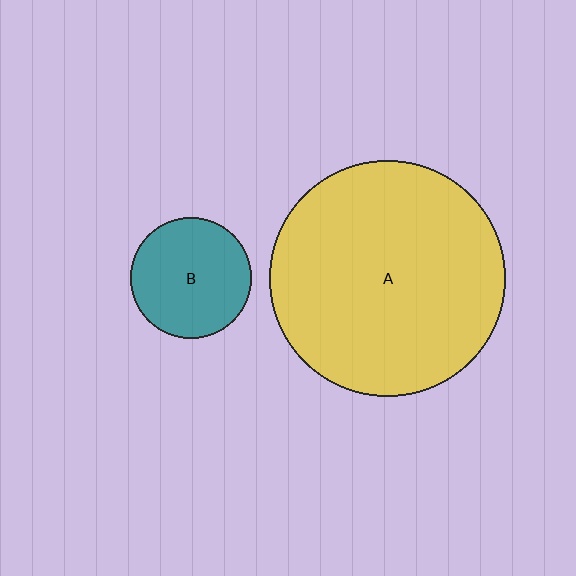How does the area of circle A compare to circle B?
Approximately 3.8 times.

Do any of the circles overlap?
No, none of the circles overlap.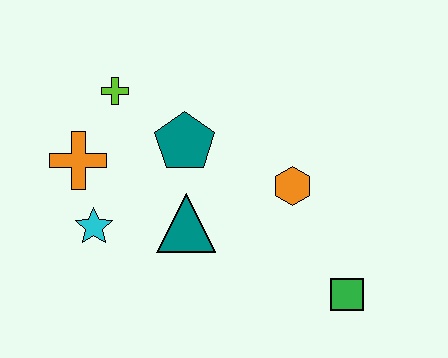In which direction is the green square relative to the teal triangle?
The green square is to the right of the teal triangle.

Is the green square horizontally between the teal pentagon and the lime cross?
No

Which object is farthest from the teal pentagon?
The green square is farthest from the teal pentagon.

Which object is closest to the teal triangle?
The teal pentagon is closest to the teal triangle.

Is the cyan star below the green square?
No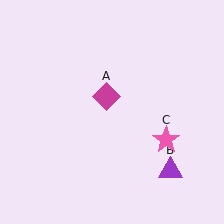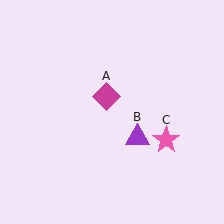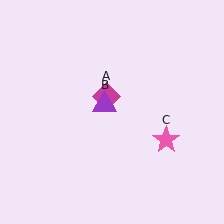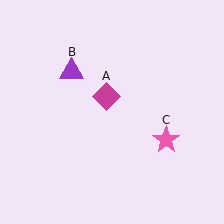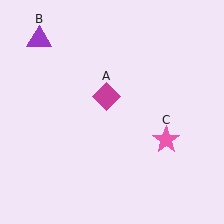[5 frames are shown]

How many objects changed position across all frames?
1 object changed position: purple triangle (object B).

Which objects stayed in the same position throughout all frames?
Magenta diamond (object A) and pink star (object C) remained stationary.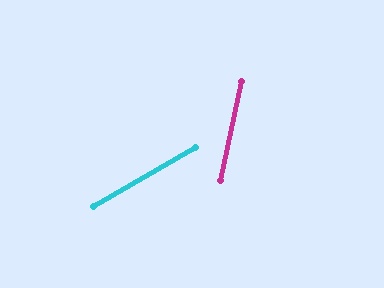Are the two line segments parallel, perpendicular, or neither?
Neither parallel nor perpendicular — they differ by about 48°.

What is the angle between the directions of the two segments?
Approximately 48 degrees.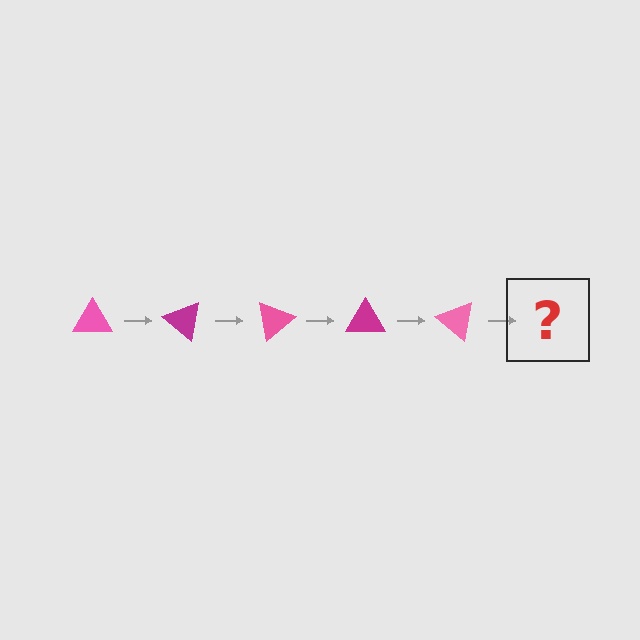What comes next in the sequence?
The next element should be a magenta triangle, rotated 200 degrees from the start.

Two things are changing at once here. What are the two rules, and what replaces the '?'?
The two rules are that it rotates 40 degrees each step and the color cycles through pink and magenta. The '?' should be a magenta triangle, rotated 200 degrees from the start.